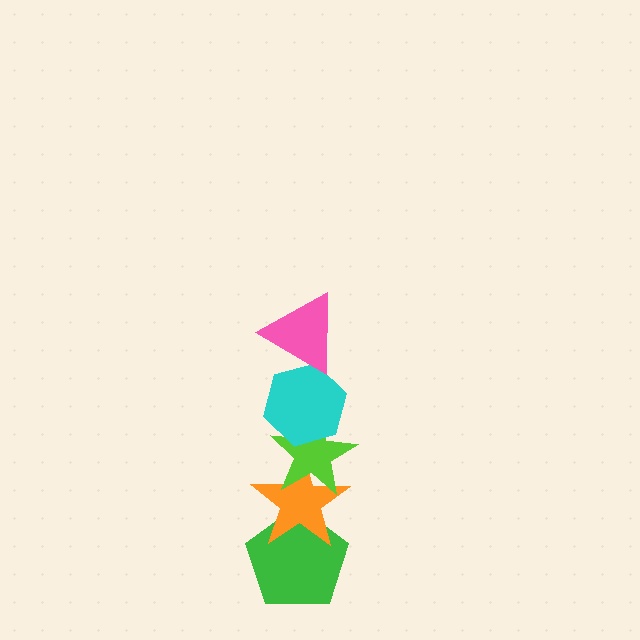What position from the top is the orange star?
The orange star is 4th from the top.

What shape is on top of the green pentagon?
The orange star is on top of the green pentagon.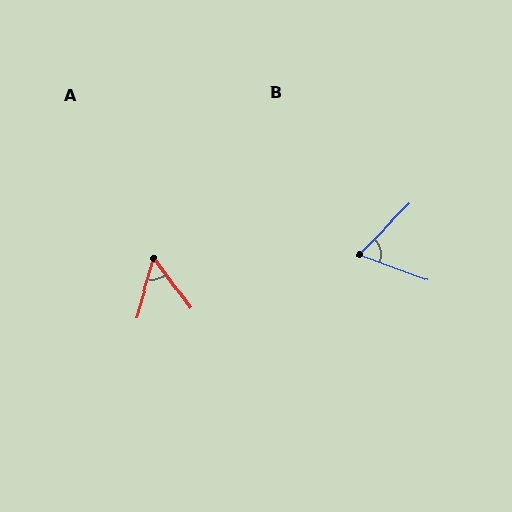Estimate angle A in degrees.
Approximately 52 degrees.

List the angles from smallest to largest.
A (52°), B (66°).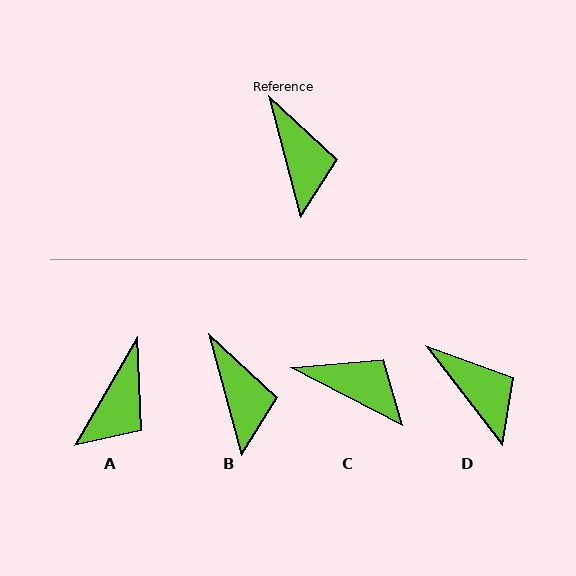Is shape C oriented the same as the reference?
No, it is off by about 48 degrees.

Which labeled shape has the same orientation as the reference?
B.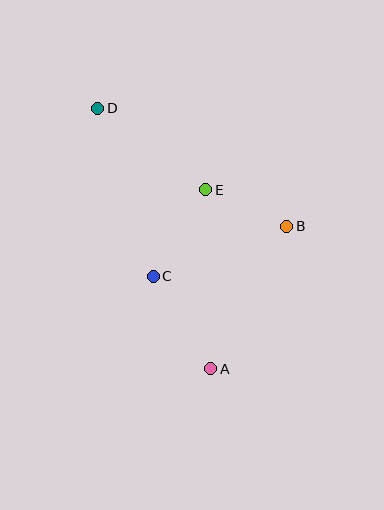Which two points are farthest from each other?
Points A and D are farthest from each other.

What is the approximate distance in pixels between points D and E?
The distance between D and E is approximately 136 pixels.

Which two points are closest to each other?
Points B and E are closest to each other.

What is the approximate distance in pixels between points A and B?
The distance between A and B is approximately 161 pixels.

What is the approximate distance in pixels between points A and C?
The distance between A and C is approximately 109 pixels.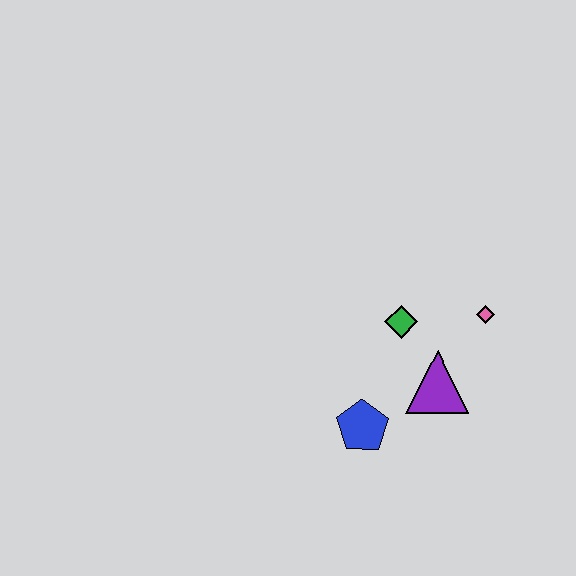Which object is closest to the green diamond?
The purple triangle is closest to the green diamond.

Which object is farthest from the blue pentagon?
The pink diamond is farthest from the blue pentagon.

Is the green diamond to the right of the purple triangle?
No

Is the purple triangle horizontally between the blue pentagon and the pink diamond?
Yes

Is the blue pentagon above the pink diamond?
No